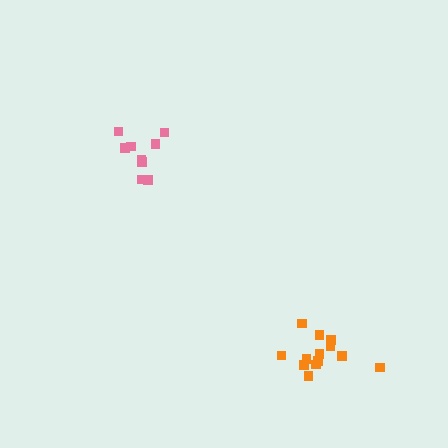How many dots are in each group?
Group 1: 13 dots, Group 2: 9 dots (22 total).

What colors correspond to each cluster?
The clusters are colored: orange, pink.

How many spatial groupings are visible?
There are 2 spatial groupings.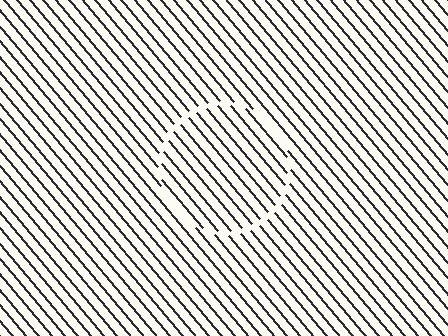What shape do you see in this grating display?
An illusory circle. The interior of the shape contains the same grating, shifted by half a period — the contour is defined by the phase discontinuity where line-ends from the inner and outer gratings abut.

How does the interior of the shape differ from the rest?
The interior of the shape contains the same grating, shifted by half a period — the contour is defined by the phase discontinuity where line-ends from the inner and outer gratings abut.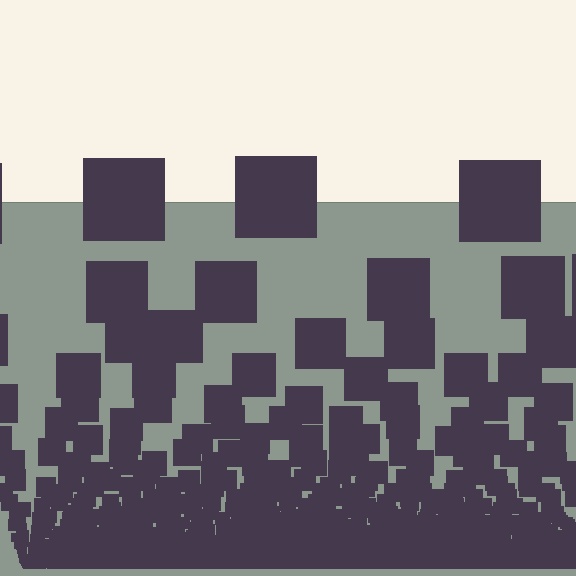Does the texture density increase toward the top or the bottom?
Density increases toward the bottom.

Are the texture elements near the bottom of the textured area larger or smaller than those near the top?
Smaller. The gradient is inverted — elements near the bottom are smaller and denser.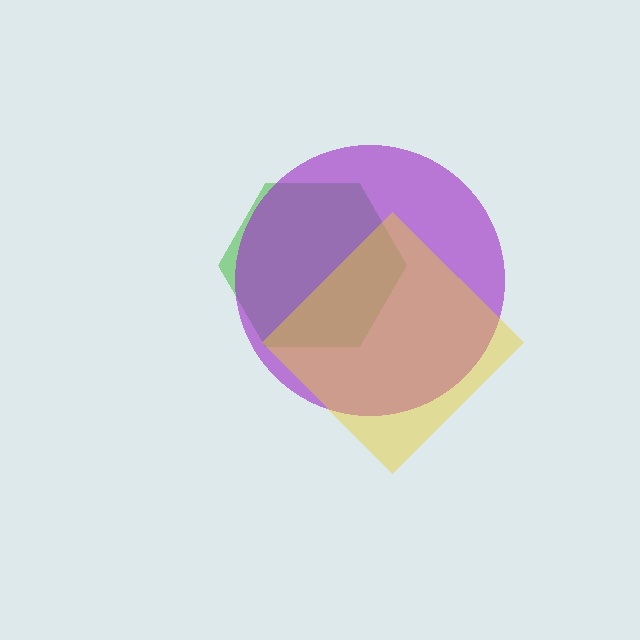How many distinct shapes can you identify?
There are 3 distinct shapes: a green hexagon, a purple circle, a yellow diamond.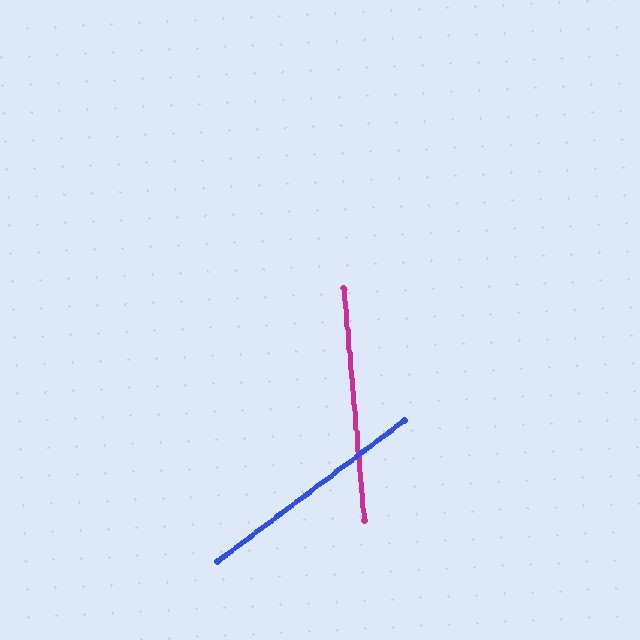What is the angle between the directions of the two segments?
Approximately 58 degrees.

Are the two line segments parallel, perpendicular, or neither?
Neither parallel nor perpendicular — they differ by about 58°.